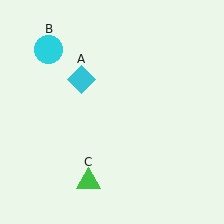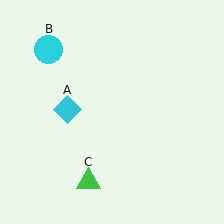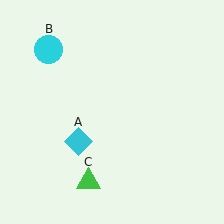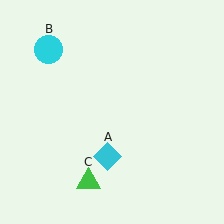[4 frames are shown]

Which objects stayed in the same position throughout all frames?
Cyan circle (object B) and green triangle (object C) remained stationary.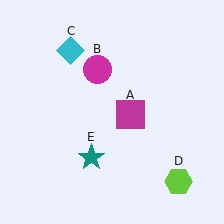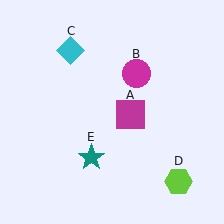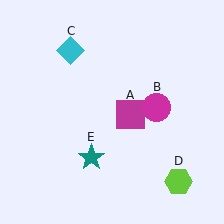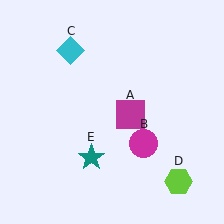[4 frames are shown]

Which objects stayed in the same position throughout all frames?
Magenta square (object A) and cyan diamond (object C) and lime hexagon (object D) and teal star (object E) remained stationary.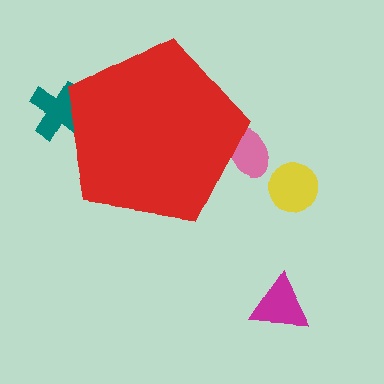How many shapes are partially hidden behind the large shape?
2 shapes are partially hidden.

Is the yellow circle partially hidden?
No, the yellow circle is fully visible.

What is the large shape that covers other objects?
A red pentagon.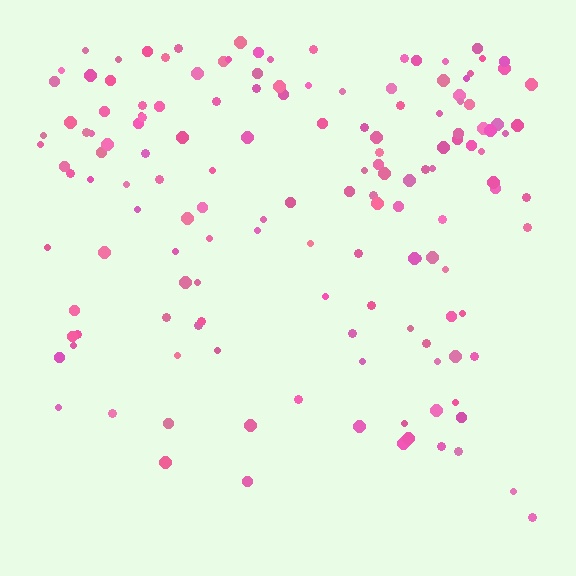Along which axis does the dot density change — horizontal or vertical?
Vertical.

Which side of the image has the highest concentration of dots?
The top.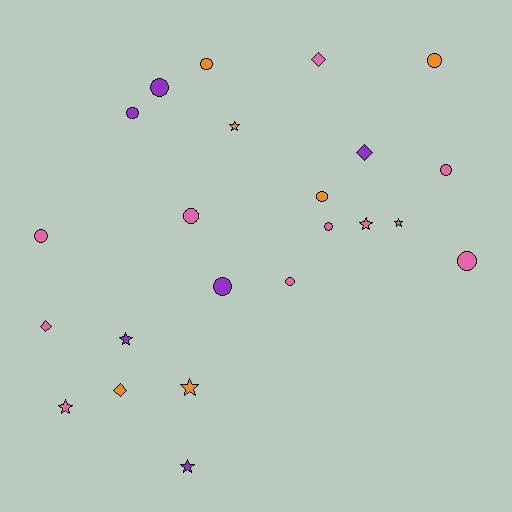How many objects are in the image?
There are 23 objects.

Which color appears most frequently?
Pink, with 11 objects.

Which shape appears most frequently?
Circle, with 12 objects.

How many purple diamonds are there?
There is 1 purple diamond.